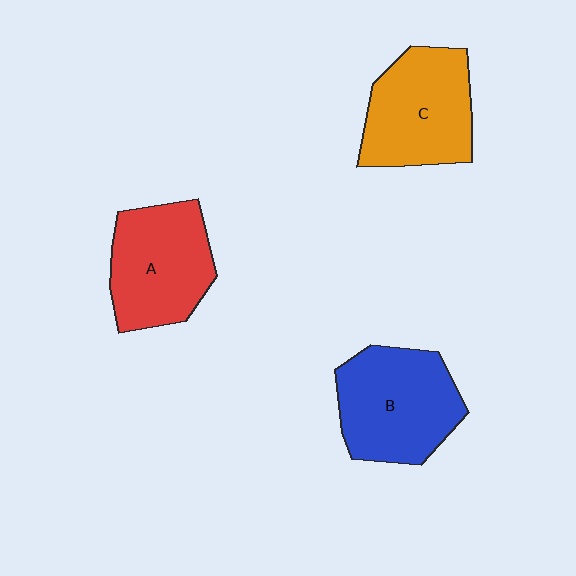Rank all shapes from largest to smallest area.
From largest to smallest: B (blue), C (orange), A (red).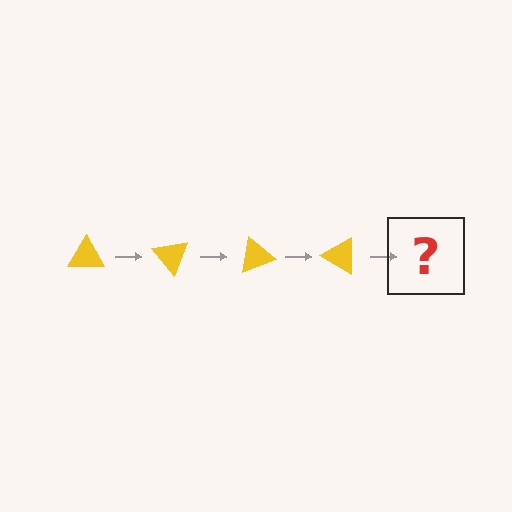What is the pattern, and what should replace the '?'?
The pattern is that the triangle rotates 50 degrees each step. The '?' should be a yellow triangle rotated 200 degrees.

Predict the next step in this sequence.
The next step is a yellow triangle rotated 200 degrees.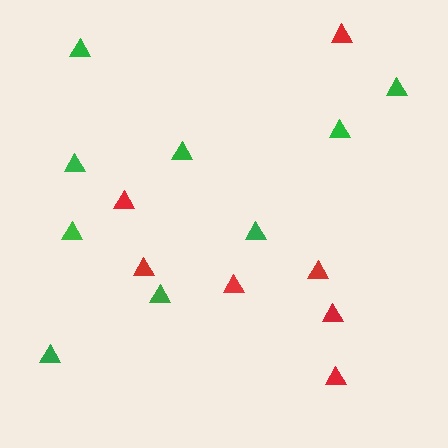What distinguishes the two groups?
There are 2 groups: one group of green triangles (9) and one group of red triangles (7).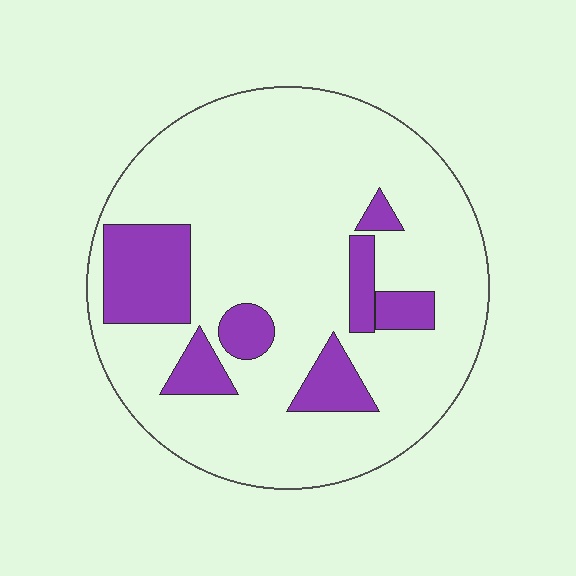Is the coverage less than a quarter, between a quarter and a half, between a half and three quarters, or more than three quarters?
Less than a quarter.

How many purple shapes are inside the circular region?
7.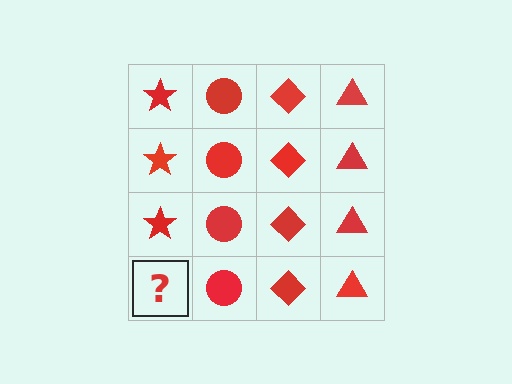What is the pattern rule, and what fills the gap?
The rule is that each column has a consistent shape. The gap should be filled with a red star.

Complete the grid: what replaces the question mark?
The question mark should be replaced with a red star.